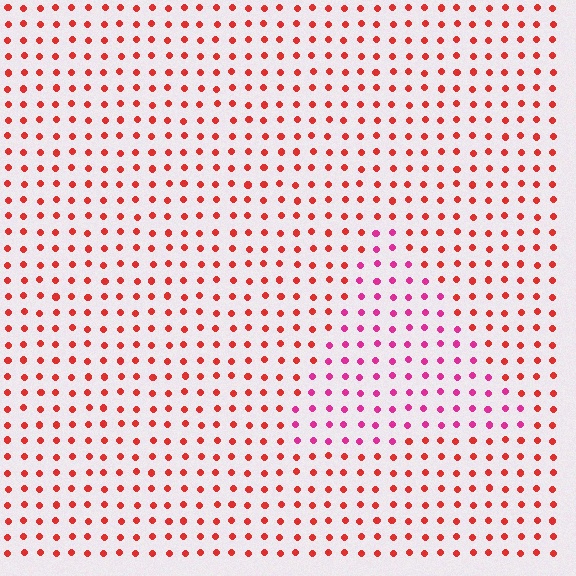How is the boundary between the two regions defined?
The boundary is defined purely by a slight shift in hue (about 37 degrees). Spacing, size, and orientation are identical on both sides.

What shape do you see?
I see a triangle.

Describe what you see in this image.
The image is filled with small red elements in a uniform arrangement. A triangle-shaped region is visible where the elements are tinted to a slightly different hue, forming a subtle color boundary.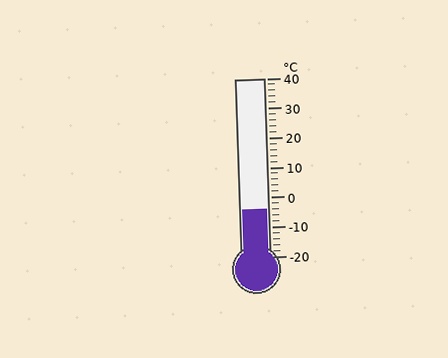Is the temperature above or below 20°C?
The temperature is below 20°C.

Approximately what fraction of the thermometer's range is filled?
The thermometer is filled to approximately 25% of its range.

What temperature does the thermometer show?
The thermometer shows approximately -4°C.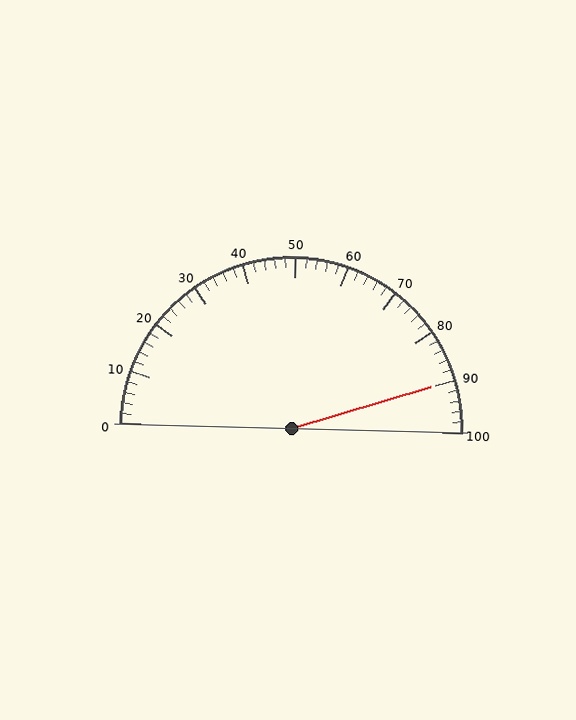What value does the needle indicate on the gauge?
The needle indicates approximately 90.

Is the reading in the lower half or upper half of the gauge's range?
The reading is in the upper half of the range (0 to 100).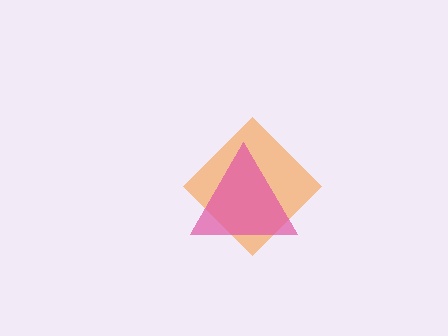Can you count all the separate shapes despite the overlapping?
Yes, there are 2 separate shapes.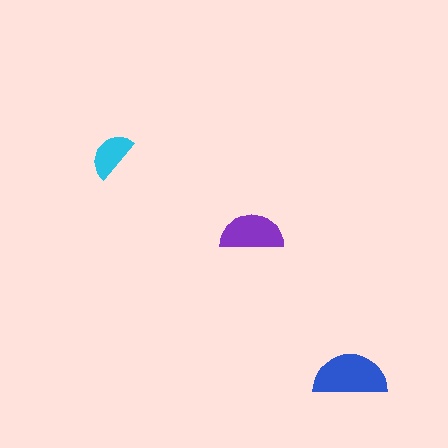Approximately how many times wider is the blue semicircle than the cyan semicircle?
About 1.5 times wider.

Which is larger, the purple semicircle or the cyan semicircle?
The purple one.